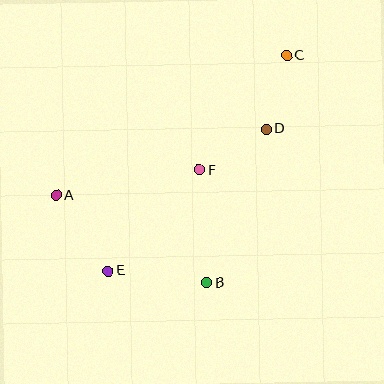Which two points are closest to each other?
Points C and D are closest to each other.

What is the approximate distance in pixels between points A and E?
The distance between A and E is approximately 92 pixels.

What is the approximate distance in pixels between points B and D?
The distance between B and D is approximately 164 pixels.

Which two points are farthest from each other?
Points C and E are farthest from each other.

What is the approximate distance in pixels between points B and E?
The distance between B and E is approximately 99 pixels.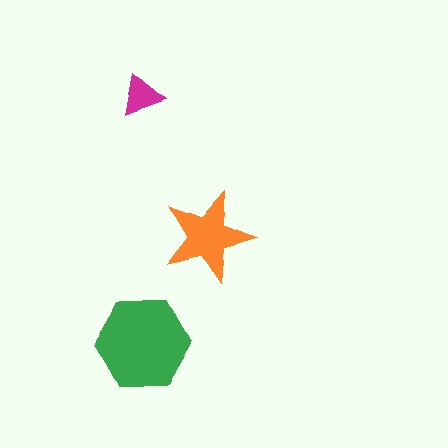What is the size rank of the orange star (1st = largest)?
2nd.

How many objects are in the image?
There are 3 objects in the image.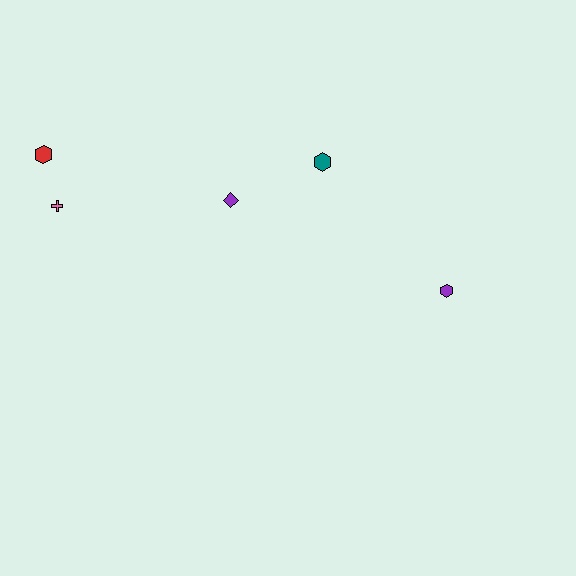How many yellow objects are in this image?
There are no yellow objects.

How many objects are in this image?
There are 5 objects.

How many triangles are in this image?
There are no triangles.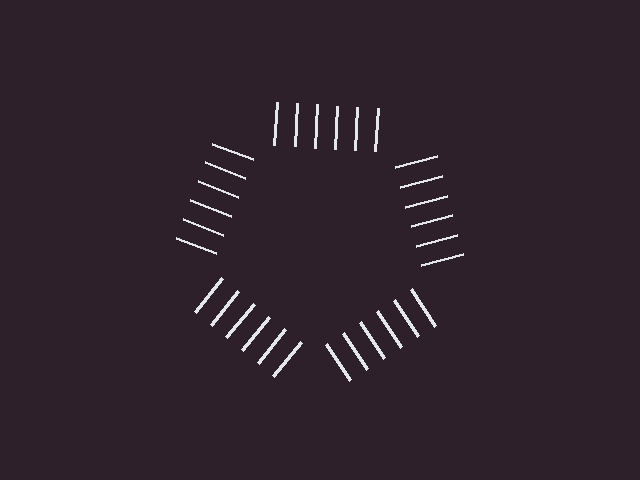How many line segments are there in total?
30 — 6 along each of the 5 edges.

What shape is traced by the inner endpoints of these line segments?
An illusory pentagon — the line segments terminate on its edges but no continuous stroke is drawn.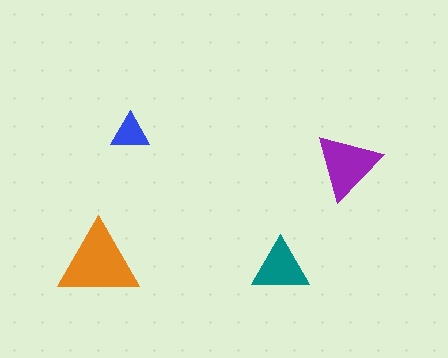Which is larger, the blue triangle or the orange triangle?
The orange one.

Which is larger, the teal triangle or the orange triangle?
The orange one.